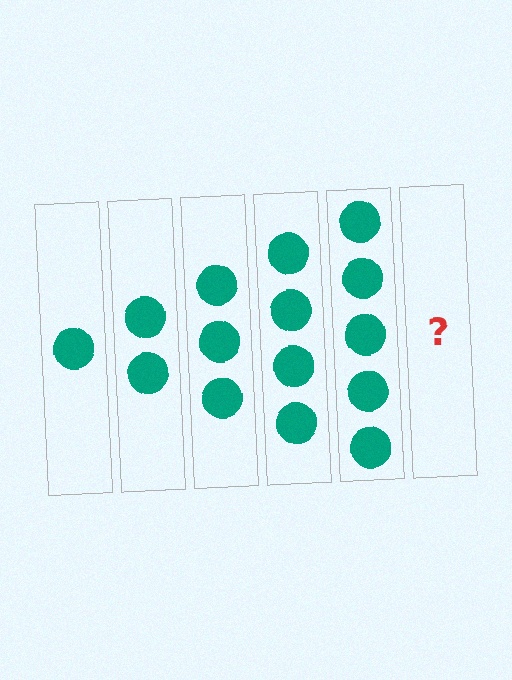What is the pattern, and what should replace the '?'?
The pattern is that each step adds one more circle. The '?' should be 6 circles.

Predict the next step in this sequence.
The next step is 6 circles.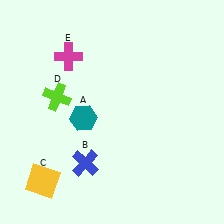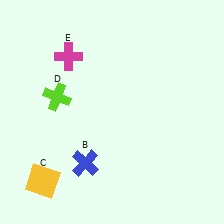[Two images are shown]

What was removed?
The teal hexagon (A) was removed in Image 2.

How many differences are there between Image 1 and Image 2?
There is 1 difference between the two images.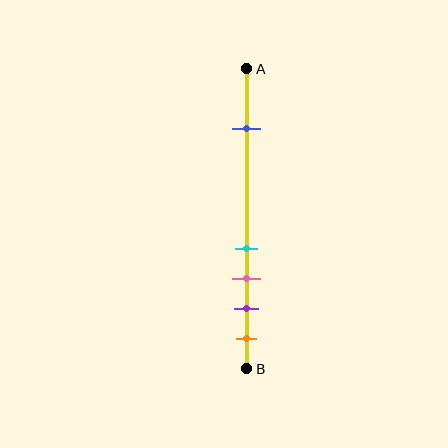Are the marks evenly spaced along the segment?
No, the marks are not evenly spaced.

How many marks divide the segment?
There are 5 marks dividing the segment.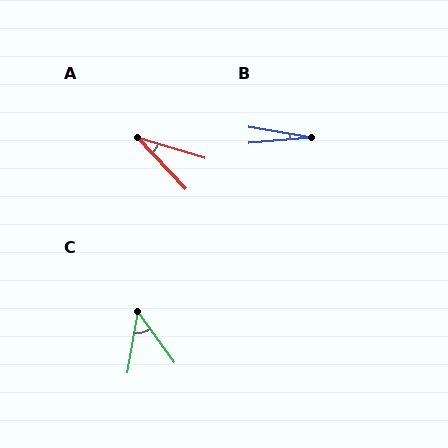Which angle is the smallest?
B, at approximately 15 degrees.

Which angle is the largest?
C, at approximately 45 degrees.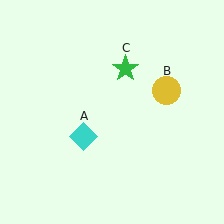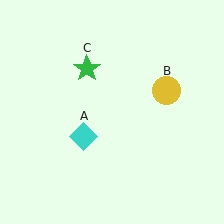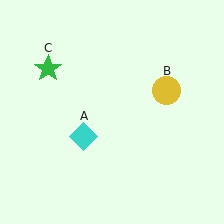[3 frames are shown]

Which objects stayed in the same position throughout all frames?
Cyan diamond (object A) and yellow circle (object B) remained stationary.